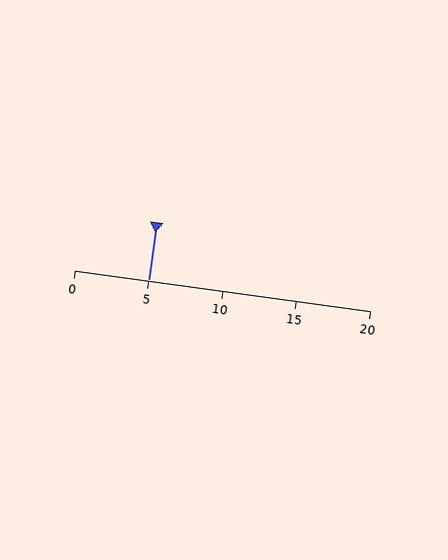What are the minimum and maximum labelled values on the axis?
The axis runs from 0 to 20.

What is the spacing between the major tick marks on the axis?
The major ticks are spaced 5 apart.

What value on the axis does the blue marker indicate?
The marker indicates approximately 5.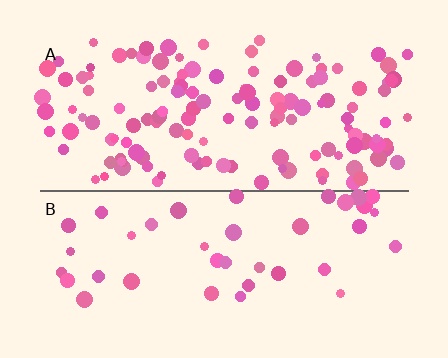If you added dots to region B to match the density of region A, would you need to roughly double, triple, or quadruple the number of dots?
Approximately triple.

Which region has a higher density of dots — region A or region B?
A (the top).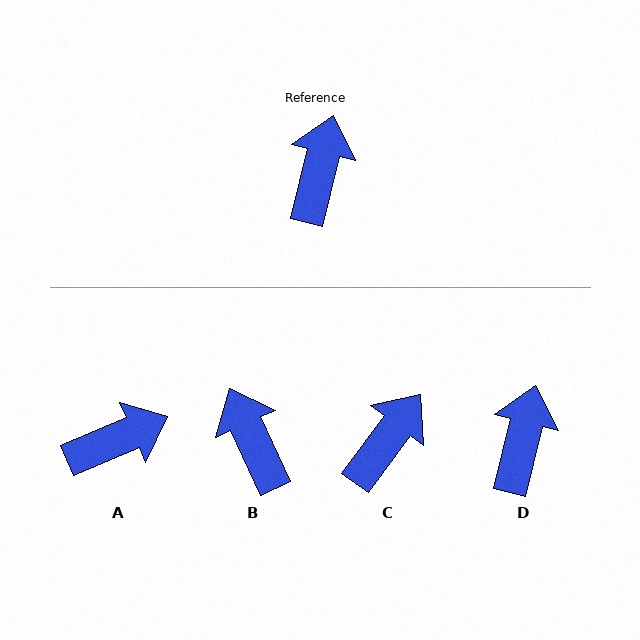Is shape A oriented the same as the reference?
No, it is off by about 53 degrees.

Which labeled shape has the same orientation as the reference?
D.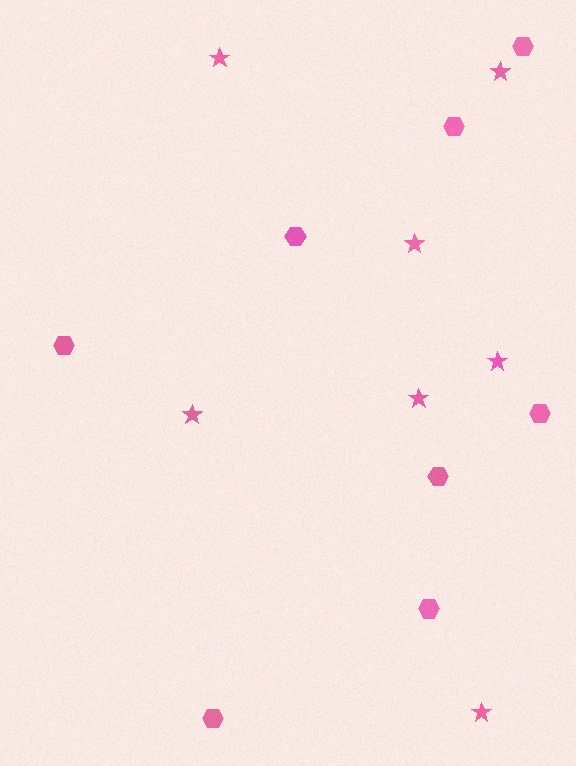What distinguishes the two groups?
There are 2 groups: one group of hexagons (8) and one group of stars (7).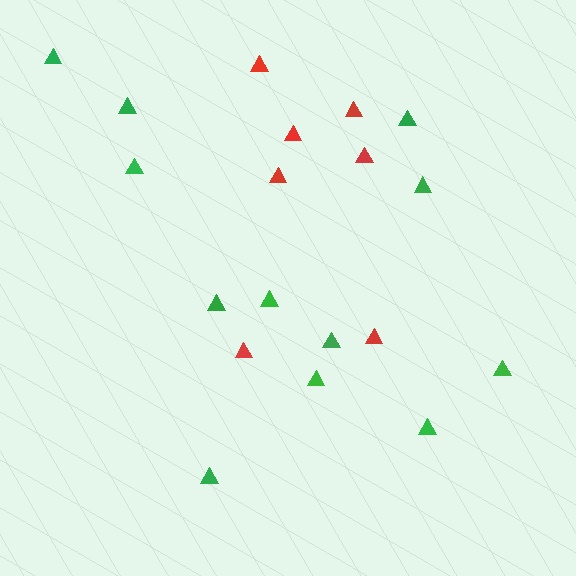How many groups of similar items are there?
There are 2 groups: one group of green triangles (12) and one group of red triangles (7).